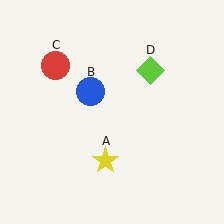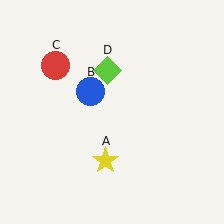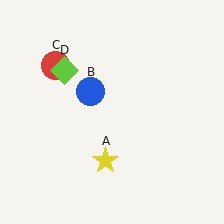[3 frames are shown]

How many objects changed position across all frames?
1 object changed position: lime diamond (object D).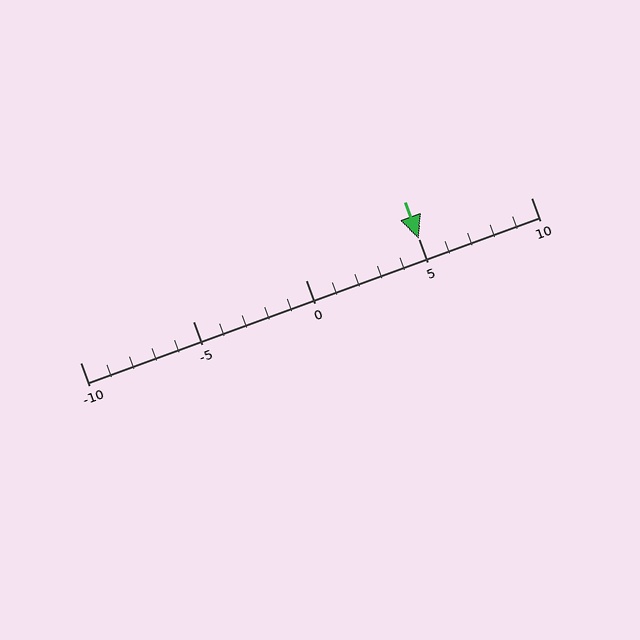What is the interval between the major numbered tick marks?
The major tick marks are spaced 5 units apart.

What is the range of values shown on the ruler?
The ruler shows values from -10 to 10.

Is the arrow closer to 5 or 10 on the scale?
The arrow is closer to 5.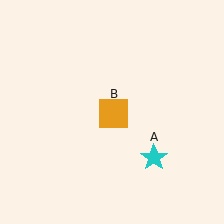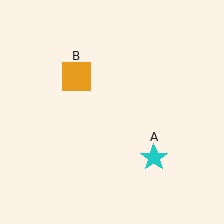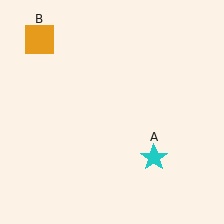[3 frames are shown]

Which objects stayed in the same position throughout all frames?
Cyan star (object A) remained stationary.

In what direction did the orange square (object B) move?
The orange square (object B) moved up and to the left.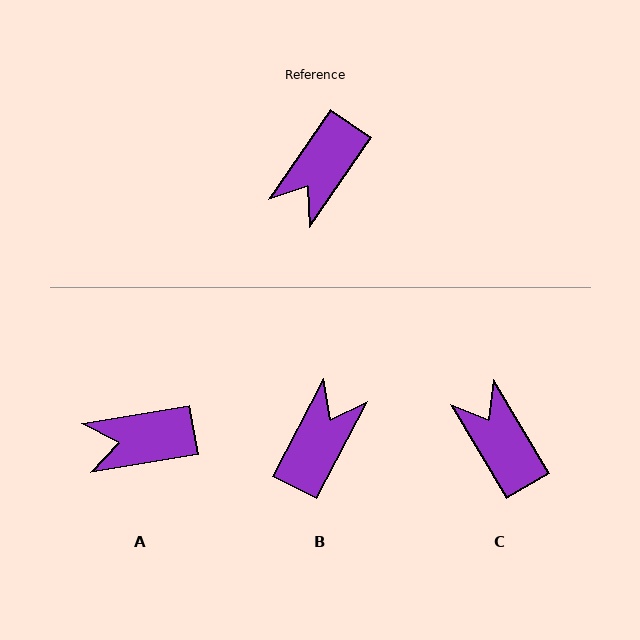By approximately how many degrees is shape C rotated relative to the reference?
Approximately 115 degrees clockwise.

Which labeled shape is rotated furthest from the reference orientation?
B, about 173 degrees away.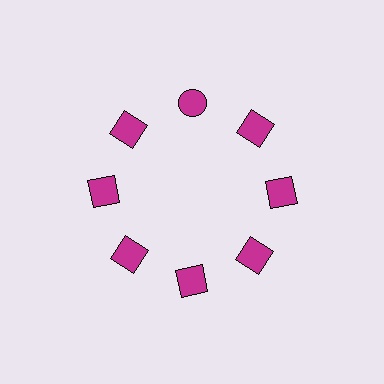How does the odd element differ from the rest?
It has a different shape: circle instead of square.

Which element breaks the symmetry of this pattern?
The magenta circle at roughly the 12 o'clock position breaks the symmetry. All other shapes are magenta squares.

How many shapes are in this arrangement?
There are 8 shapes arranged in a ring pattern.